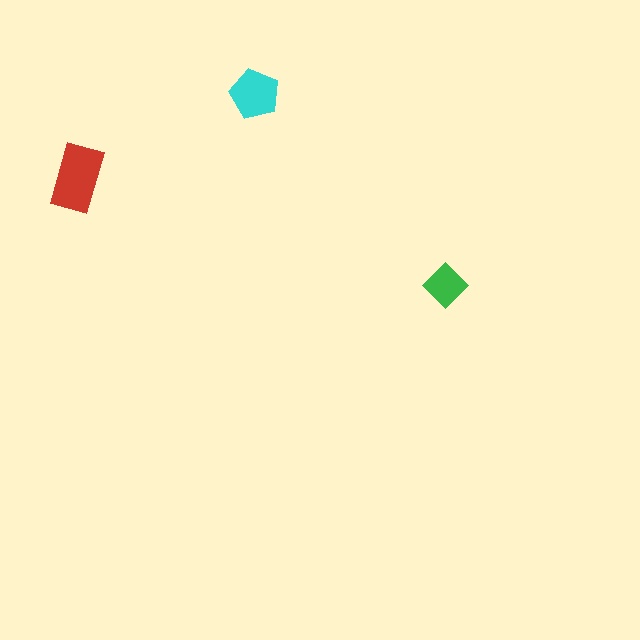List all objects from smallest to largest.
The green diamond, the cyan pentagon, the red rectangle.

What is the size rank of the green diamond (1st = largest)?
3rd.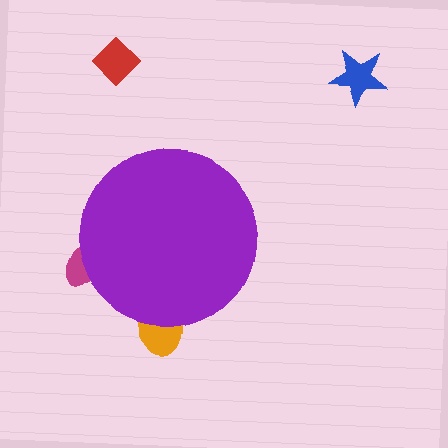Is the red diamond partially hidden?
No, the red diamond is fully visible.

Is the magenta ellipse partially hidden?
Yes, the magenta ellipse is partially hidden behind the purple circle.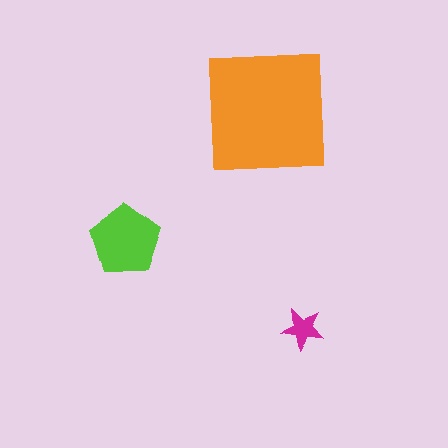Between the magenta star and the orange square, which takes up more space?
The orange square.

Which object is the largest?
The orange square.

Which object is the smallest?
The magenta star.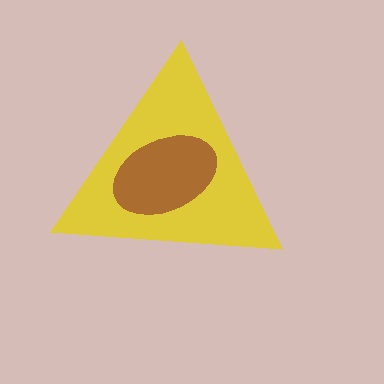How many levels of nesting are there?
2.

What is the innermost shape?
The brown ellipse.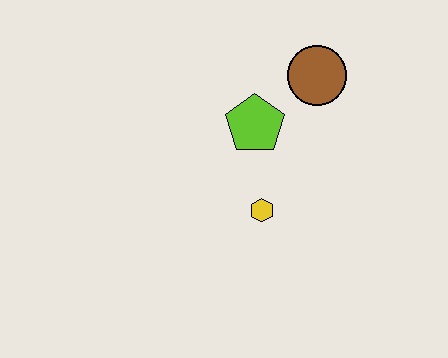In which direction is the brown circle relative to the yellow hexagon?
The brown circle is above the yellow hexagon.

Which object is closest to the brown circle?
The lime pentagon is closest to the brown circle.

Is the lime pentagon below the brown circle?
Yes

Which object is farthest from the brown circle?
The yellow hexagon is farthest from the brown circle.